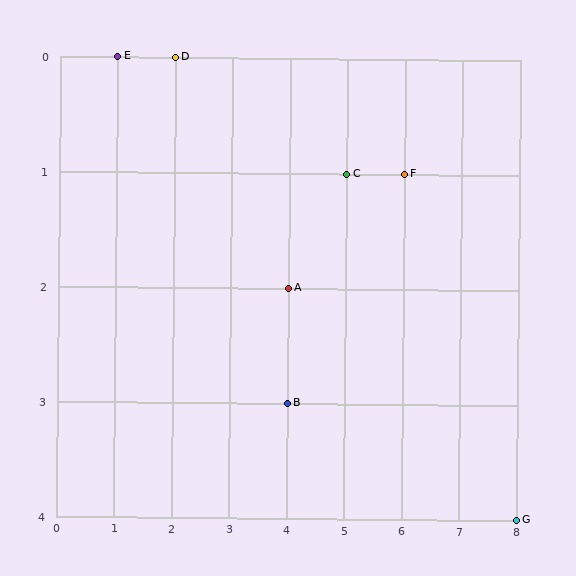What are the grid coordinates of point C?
Point C is at grid coordinates (5, 1).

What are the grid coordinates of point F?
Point F is at grid coordinates (6, 1).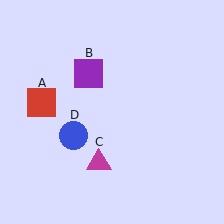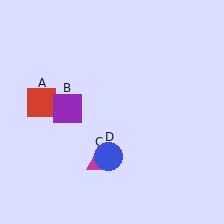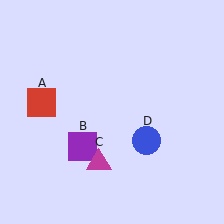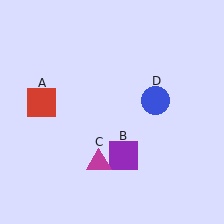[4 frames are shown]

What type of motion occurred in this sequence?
The purple square (object B), blue circle (object D) rotated counterclockwise around the center of the scene.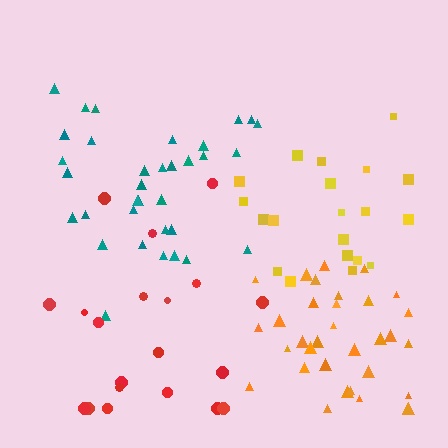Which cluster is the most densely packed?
Orange.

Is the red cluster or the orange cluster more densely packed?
Orange.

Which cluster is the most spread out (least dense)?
Yellow.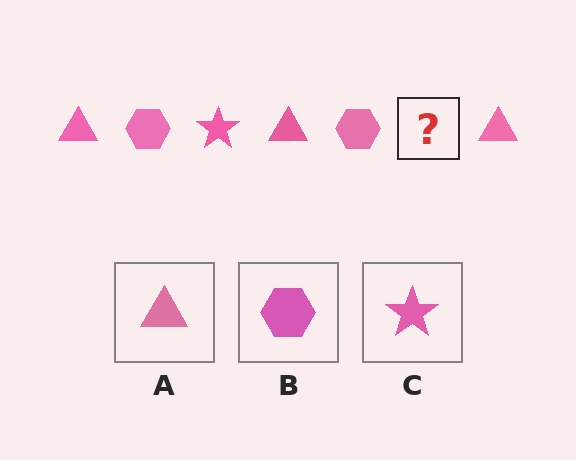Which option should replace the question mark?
Option C.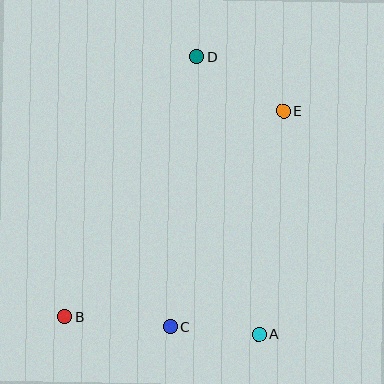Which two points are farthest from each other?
Points B and E are farthest from each other.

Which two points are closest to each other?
Points A and C are closest to each other.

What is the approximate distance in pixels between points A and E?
The distance between A and E is approximately 225 pixels.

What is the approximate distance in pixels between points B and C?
The distance between B and C is approximately 106 pixels.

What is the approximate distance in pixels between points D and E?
The distance between D and E is approximately 102 pixels.